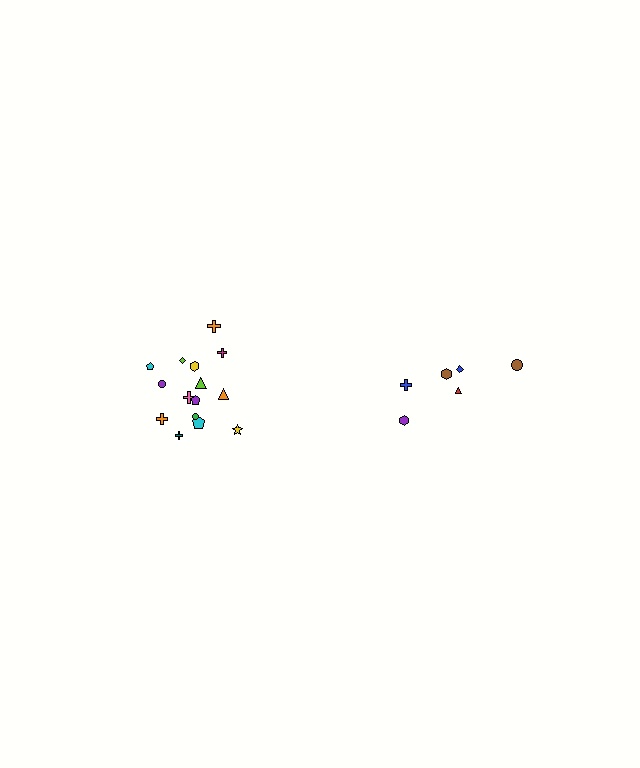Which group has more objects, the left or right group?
The left group.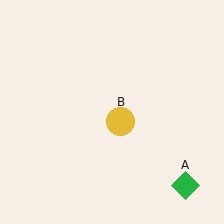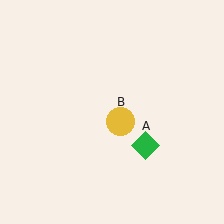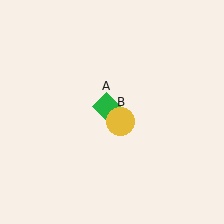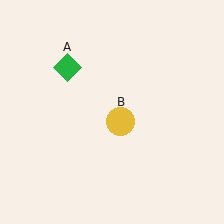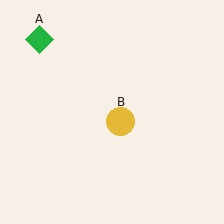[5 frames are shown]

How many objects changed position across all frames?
1 object changed position: green diamond (object A).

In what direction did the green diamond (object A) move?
The green diamond (object A) moved up and to the left.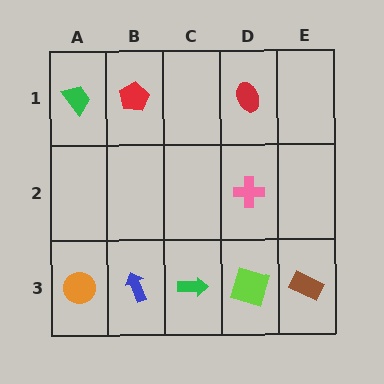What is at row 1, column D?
A red ellipse.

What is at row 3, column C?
A green arrow.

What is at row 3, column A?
An orange circle.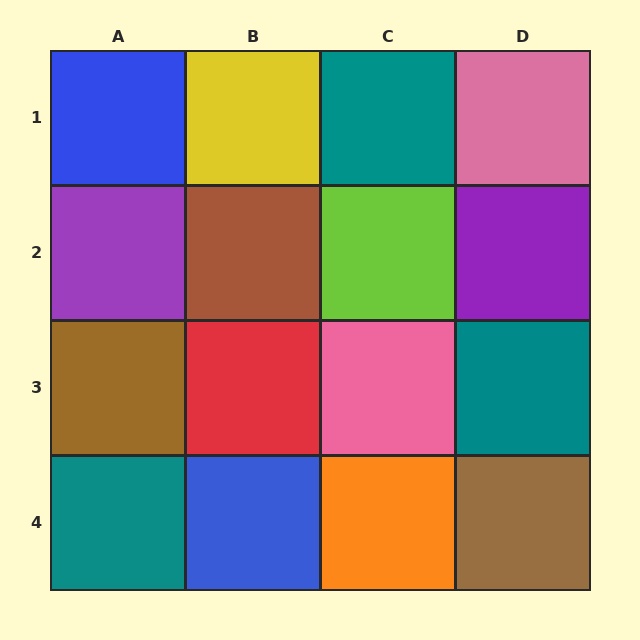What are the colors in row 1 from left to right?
Blue, yellow, teal, pink.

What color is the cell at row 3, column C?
Pink.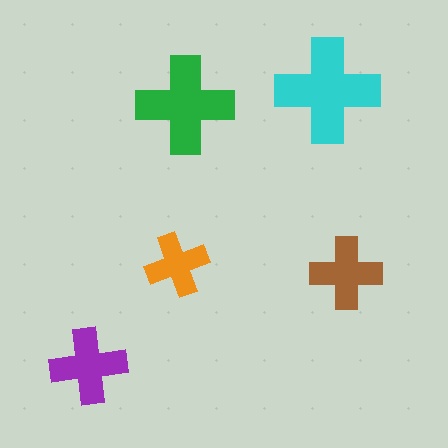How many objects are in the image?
There are 5 objects in the image.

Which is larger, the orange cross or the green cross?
The green one.